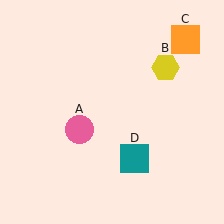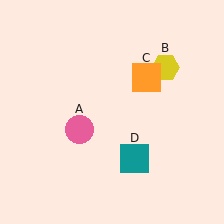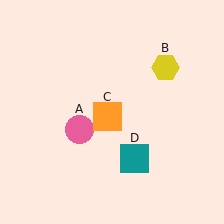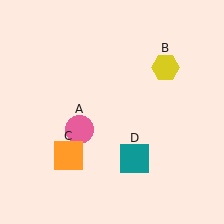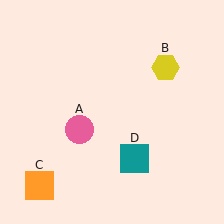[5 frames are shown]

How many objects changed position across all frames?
1 object changed position: orange square (object C).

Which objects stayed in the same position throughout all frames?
Pink circle (object A) and yellow hexagon (object B) and teal square (object D) remained stationary.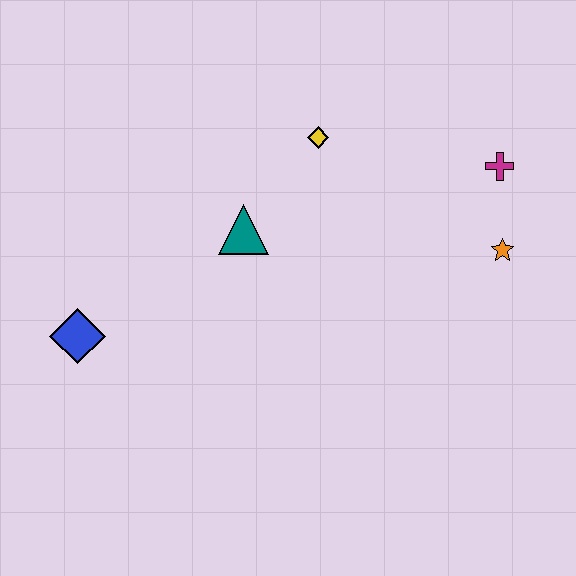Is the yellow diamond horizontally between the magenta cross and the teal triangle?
Yes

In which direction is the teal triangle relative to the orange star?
The teal triangle is to the left of the orange star.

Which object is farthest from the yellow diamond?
The blue diamond is farthest from the yellow diamond.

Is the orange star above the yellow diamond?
No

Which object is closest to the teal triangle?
The yellow diamond is closest to the teal triangle.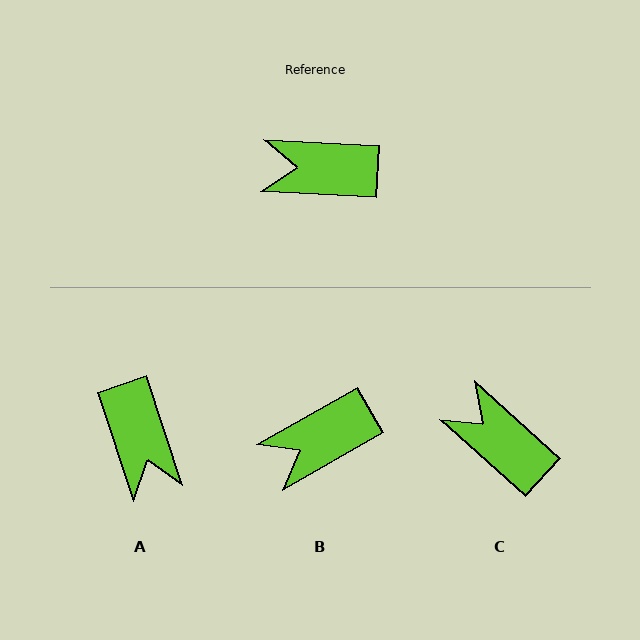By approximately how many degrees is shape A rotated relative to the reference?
Approximately 111 degrees counter-clockwise.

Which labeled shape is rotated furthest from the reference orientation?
A, about 111 degrees away.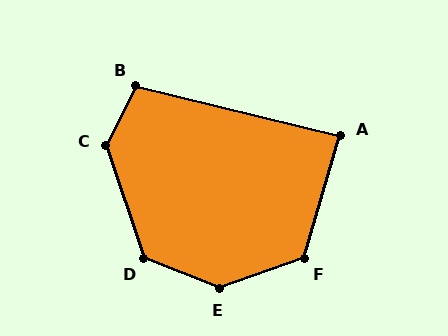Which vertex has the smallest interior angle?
A, at approximately 87 degrees.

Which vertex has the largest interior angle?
E, at approximately 138 degrees.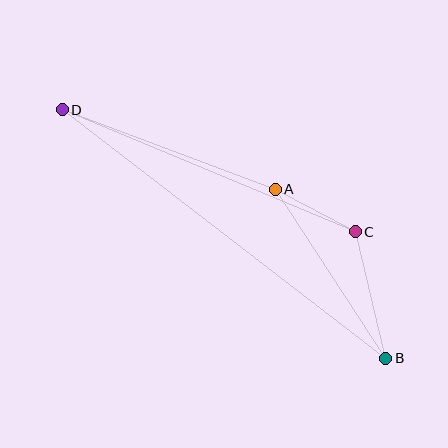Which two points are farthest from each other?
Points B and D are farthest from each other.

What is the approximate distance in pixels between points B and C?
The distance between B and C is approximately 130 pixels.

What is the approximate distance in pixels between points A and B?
The distance between A and B is approximately 202 pixels.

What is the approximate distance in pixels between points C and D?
The distance between C and D is approximately 317 pixels.